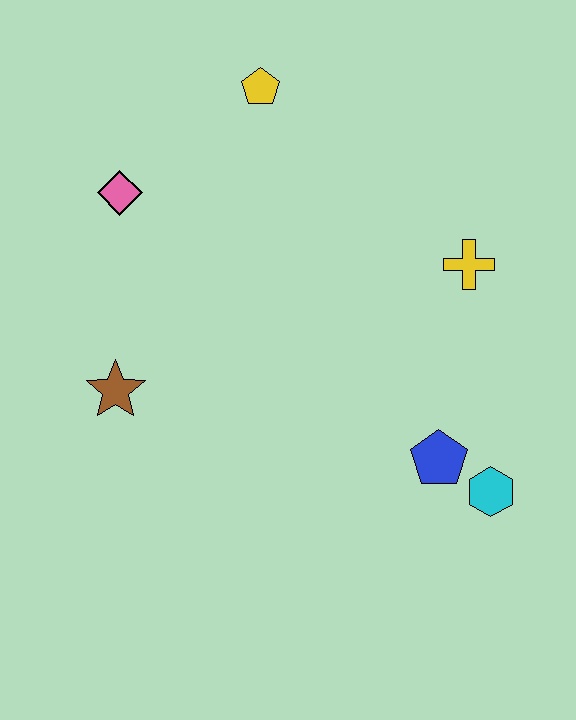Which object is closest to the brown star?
The pink diamond is closest to the brown star.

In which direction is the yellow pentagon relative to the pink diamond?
The yellow pentagon is to the right of the pink diamond.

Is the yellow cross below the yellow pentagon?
Yes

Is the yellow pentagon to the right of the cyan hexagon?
No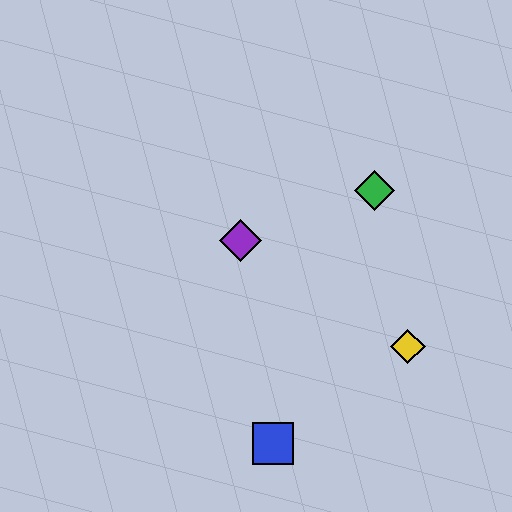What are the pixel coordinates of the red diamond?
The red diamond is at (406, 345).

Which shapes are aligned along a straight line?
The red diamond, the yellow diamond, the purple diamond are aligned along a straight line.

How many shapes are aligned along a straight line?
3 shapes (the red diamond, the yellow diamond, the purple diamond) are aligned along a straight line.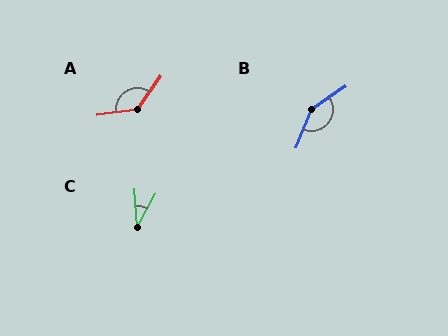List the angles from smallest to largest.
C (31°), A (133°), B (145°).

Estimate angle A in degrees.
Approximately 133 degrees.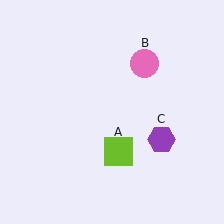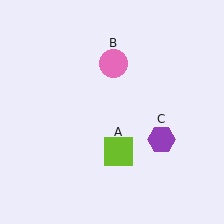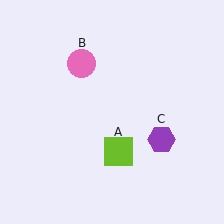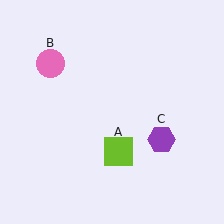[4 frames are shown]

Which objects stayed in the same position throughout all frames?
Lime square (object A) and purple hexagon (object C) remained stationary.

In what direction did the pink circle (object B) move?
The pink circle (object B) moved left.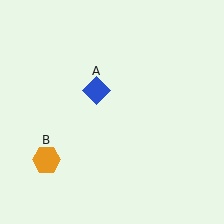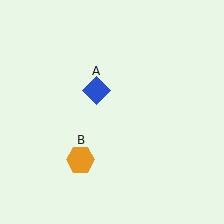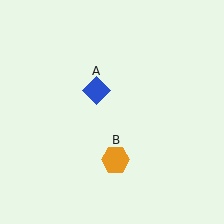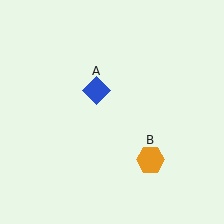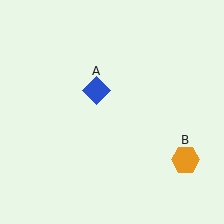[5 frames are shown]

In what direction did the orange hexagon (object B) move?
The orange hexagon (object B) moved right.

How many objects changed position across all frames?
1 object changed position: orange hexagon (object B).